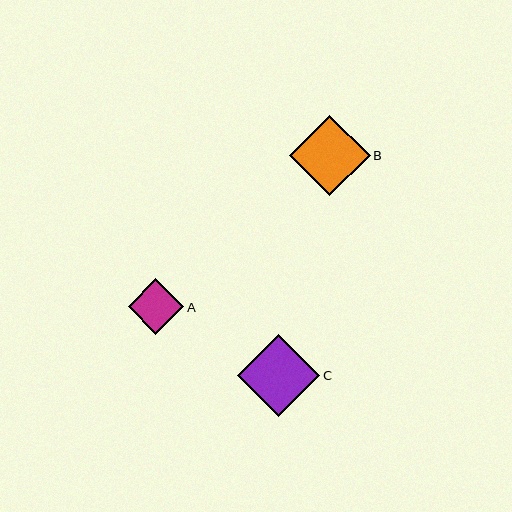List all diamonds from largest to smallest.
From largest to smallest: C, B, A.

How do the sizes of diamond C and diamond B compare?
Diamond C and diamond B are approximately the same size.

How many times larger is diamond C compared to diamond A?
Diamond C is approximately 1.5 times the size of diamond A.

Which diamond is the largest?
Diamond C is the largest with a size of approximately 82 pixels.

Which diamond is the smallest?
Diamond A is the smallest with a size of approximately 56 pixels.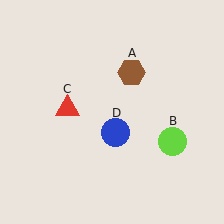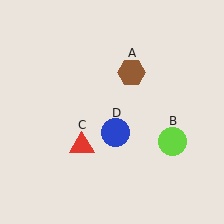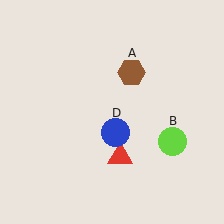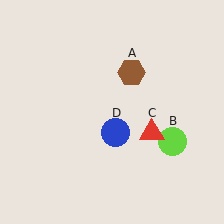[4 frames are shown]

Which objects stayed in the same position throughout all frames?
Brown hexagon (object A) and lime circle (object B) and blue circle (object D) remained stationary.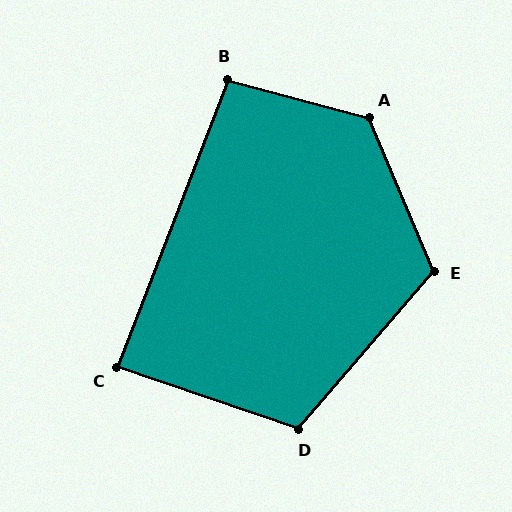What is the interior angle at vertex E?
Approximately 117 degrees (obtuse).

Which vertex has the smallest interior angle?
C, at approximately 88 degrees.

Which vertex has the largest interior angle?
A, at approximately 128 degrees.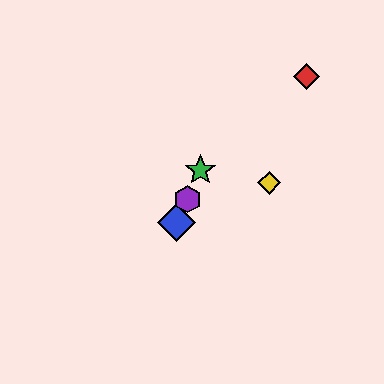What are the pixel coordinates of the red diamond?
The red diamond is at (307, 76).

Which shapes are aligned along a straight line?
The blue diamond, the green star, the purple hexagon are aligned along a straight line.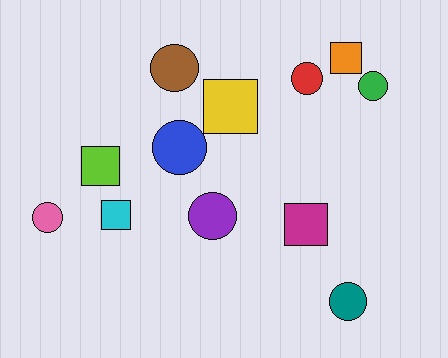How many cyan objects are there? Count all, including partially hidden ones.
There is 1 cyan object.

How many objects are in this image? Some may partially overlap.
There are 12 objects.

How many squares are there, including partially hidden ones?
There are 5 squares.